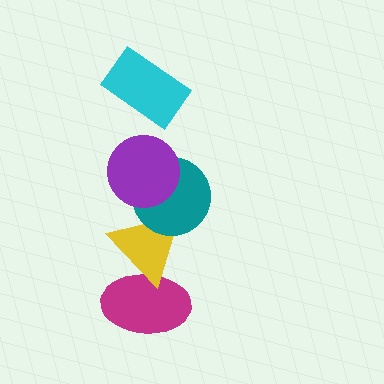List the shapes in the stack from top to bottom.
From top to bottom: the cyan rectangle, the purple circle, the teal circle, the yellow triangle, the magenta ellipse.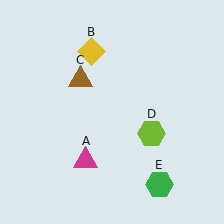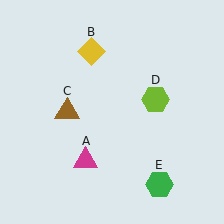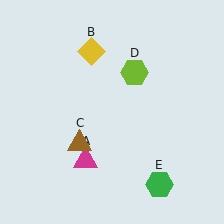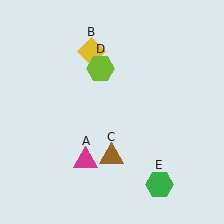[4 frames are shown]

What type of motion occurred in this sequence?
The brown triangle (object C), lime hexagon (object D) rotated counterclockwise around the center of the scene.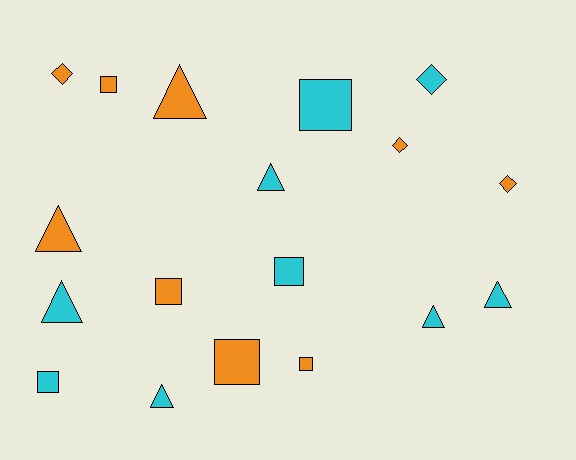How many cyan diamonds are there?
There is 1 cyan diamond.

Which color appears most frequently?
Cyan, with 9 objects.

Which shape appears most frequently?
Triangle, with 7 objects.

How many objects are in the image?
There are 18 objects.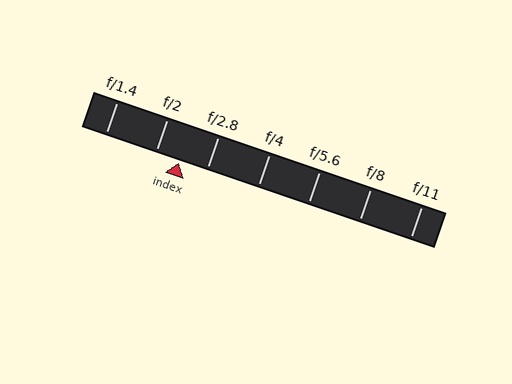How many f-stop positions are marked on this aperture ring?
There are 7 f-stop positions marked.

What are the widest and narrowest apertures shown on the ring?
The widest aperture shown is f/1.4 and the narrowest is f/11.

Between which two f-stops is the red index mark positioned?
The index mark is between f/2 and f/2.8.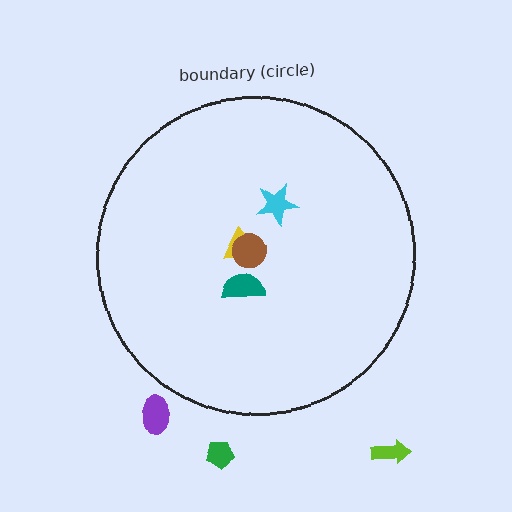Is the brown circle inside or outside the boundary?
Inside.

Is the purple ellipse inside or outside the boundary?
Outside.